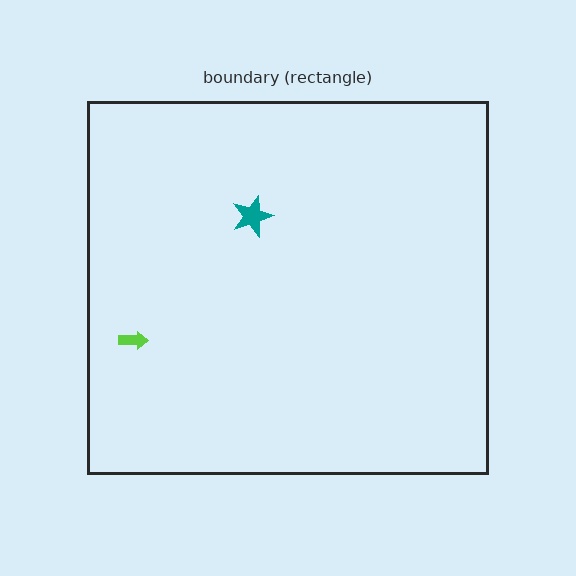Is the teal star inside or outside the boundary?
Inside.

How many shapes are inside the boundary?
2 inside, 0 outside.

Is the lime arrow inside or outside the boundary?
Inside.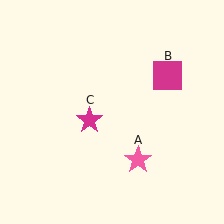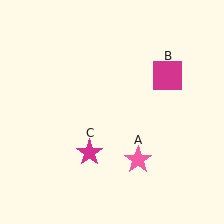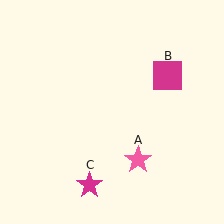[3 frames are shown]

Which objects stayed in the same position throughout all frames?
Pink star (object A) and magenta square (object B) remained stationary.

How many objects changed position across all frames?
1 object changed position: magenta star (object C).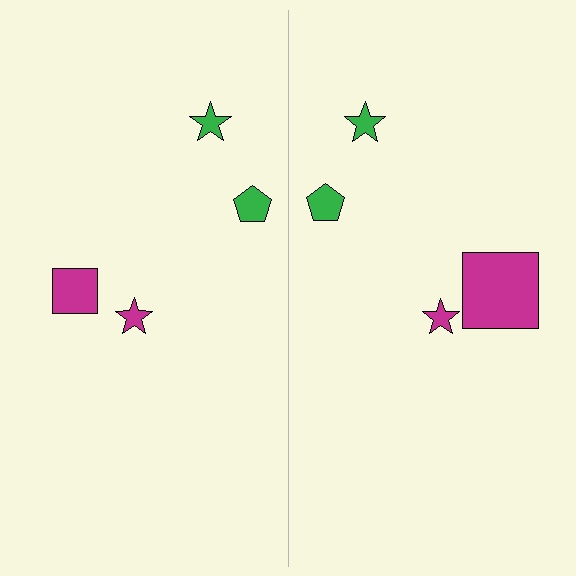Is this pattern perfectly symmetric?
No, the pattern is not perfectly symmetric. The magenta square on the right side has a different size than its mirror counterpart.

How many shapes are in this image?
There are 8 shapes in this image.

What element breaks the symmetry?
The magenta square on the right side has a different size than its mirror counterpart.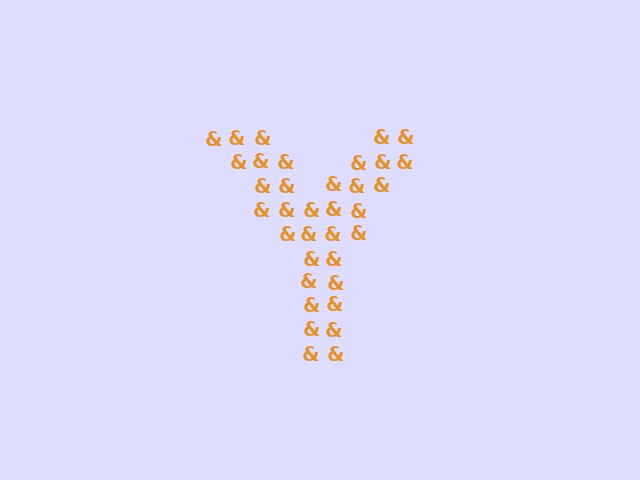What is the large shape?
The large shape is the letter Y.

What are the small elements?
The small elements are ampersands.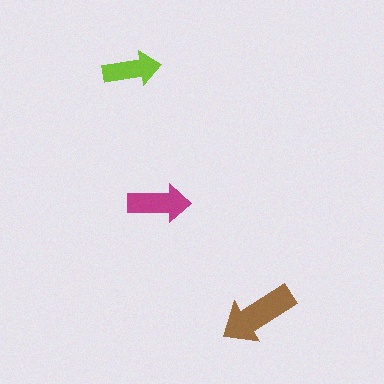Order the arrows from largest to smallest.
the brown one, the magenta one, the lime one.